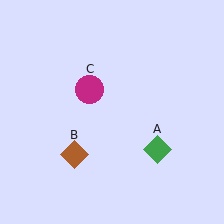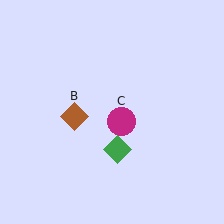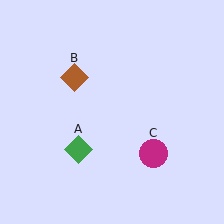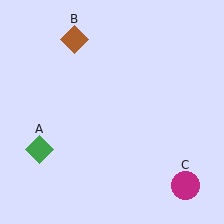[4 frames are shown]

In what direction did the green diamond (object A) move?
The green diamond (object A) moved left.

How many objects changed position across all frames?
3 objects changed position: green diamond (object A), brown diamond (object B), magenta circle (object C).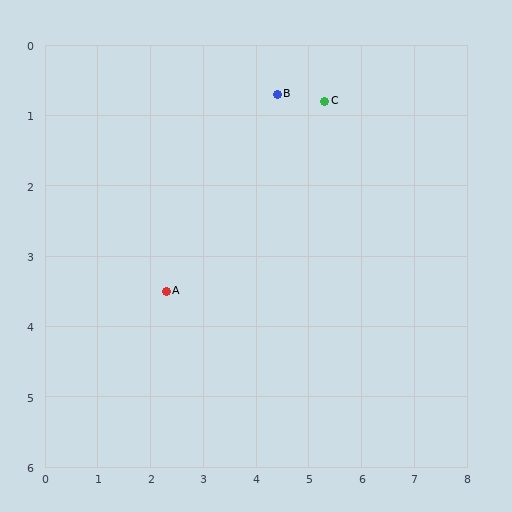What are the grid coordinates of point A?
Point A is at approximately (2.3, 3.5).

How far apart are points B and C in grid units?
Points B and C are about 0.9 grid units apart.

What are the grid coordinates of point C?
Point C is at approximately (5.3, 0.8).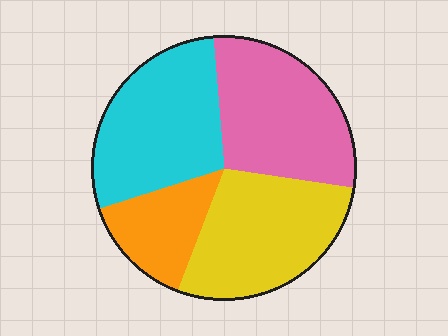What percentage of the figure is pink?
Pink takes up between a quarter and a half of the figure.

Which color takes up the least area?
Orange, at roughly 15%.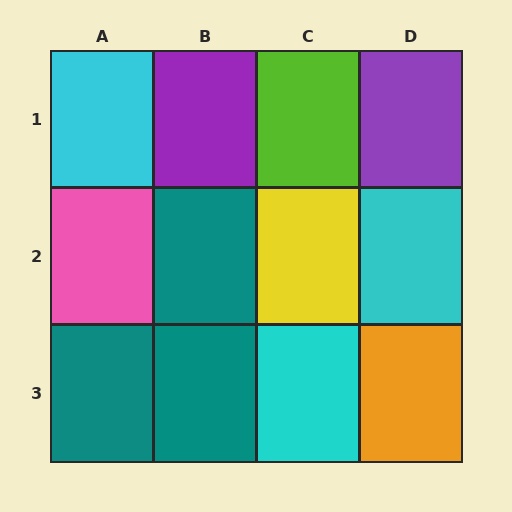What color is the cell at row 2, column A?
Pink.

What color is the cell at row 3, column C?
Cyan.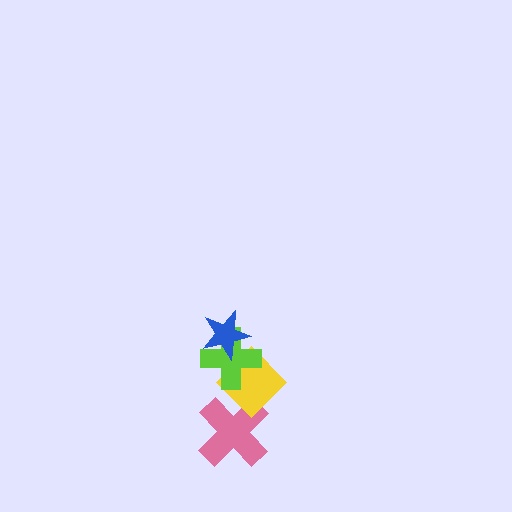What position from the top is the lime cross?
The lime cross is 2nd from the top.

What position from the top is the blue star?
The blue star is 1st from the top.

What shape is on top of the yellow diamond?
The lime cross is on top of the yellow diamond.